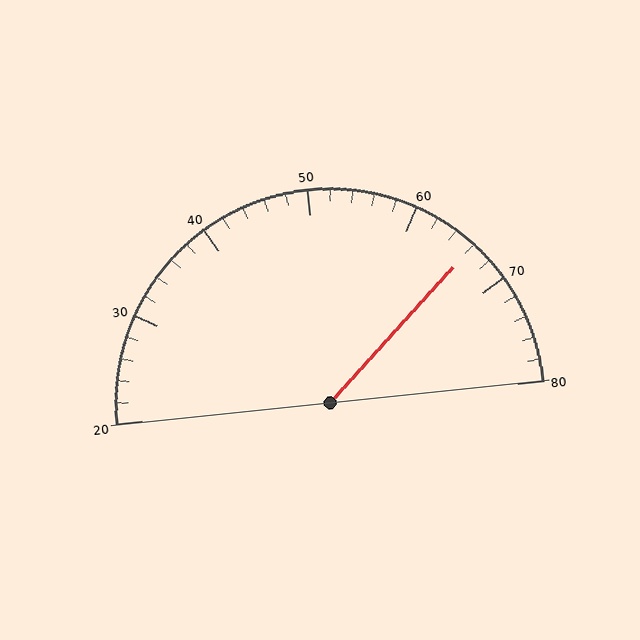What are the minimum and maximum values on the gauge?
The gauge ranges from 20 to 80.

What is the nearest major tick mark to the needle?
The nearest major tick mark is 70.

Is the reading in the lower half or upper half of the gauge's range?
The reading is in the upper half of the range (20 to 80).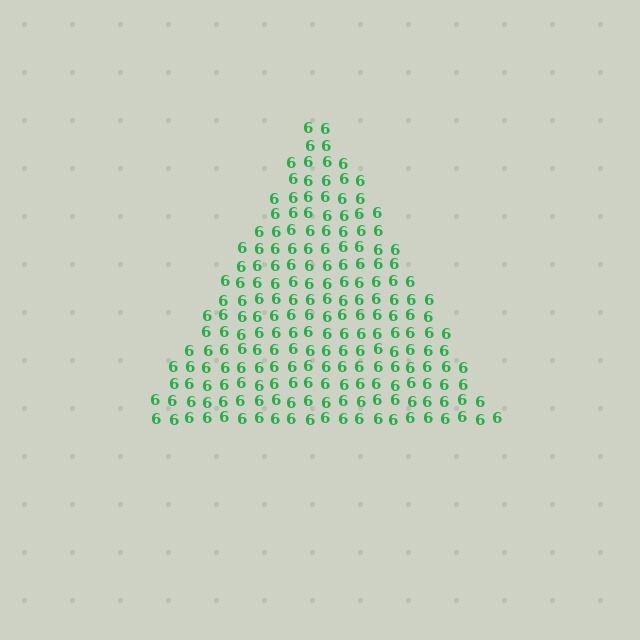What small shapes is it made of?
It is made of small digit 6's.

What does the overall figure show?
The overall figure shows a triangle.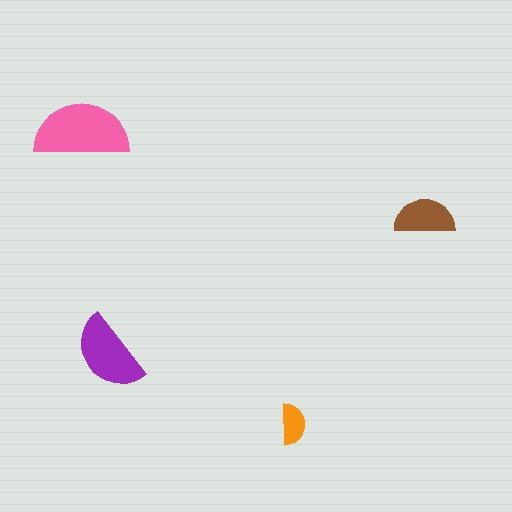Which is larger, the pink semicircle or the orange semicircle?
The pink one.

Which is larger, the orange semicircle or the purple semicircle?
The purple one.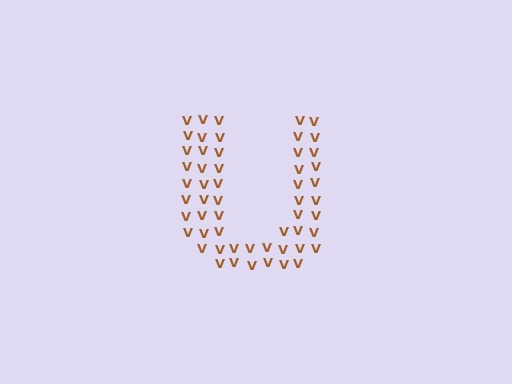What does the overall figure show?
The overall figure shows the letter U.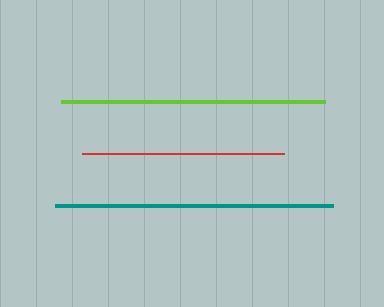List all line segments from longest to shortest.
From longest to shortest: teal, lime, red.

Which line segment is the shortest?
The red line is the shortest at approximately 201 pixels.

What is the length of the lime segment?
The lime segment is approximately 264 pixels long.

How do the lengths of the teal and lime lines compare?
The teal and lime lines are approximately the same length.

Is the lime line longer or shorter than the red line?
The lime line is longer than the red line.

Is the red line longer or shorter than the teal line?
The teal line is longer than the red line.